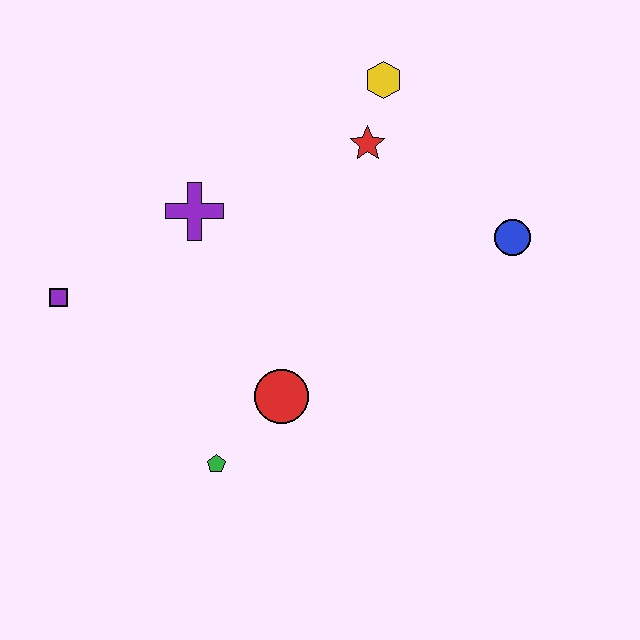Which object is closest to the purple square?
The purple cross is closest to the purple square.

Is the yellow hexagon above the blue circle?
Yes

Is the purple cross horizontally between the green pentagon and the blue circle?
No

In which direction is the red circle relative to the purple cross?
The red circle is below the purple cross.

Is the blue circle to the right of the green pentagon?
Yes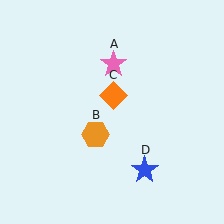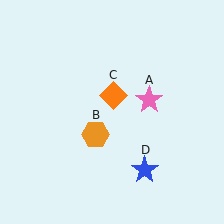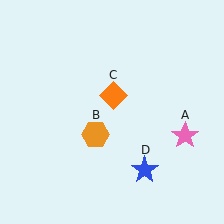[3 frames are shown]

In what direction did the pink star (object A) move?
The pink star (object A) moved down and to the right.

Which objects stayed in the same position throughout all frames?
Orange hexagon (object B) and orange diamond (object C) and blue star (object D) remained stationary.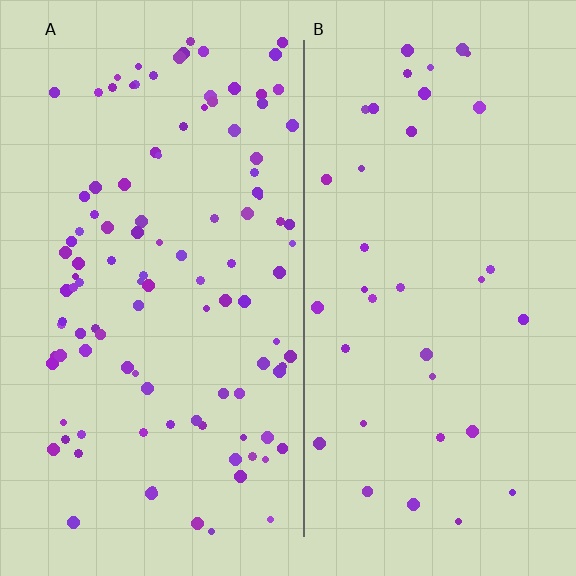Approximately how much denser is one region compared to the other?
Approximately 3.0× — region A over region B.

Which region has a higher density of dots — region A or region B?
A (the left).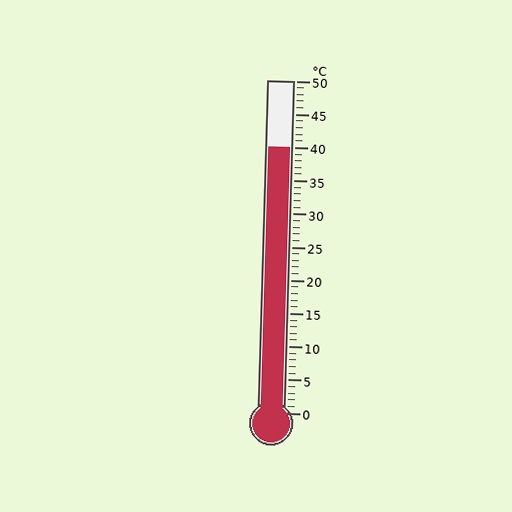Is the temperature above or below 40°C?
The temperature is at 40°C.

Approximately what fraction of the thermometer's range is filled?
The thermometer is filled to approximately 80% of its range.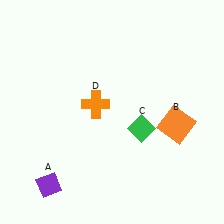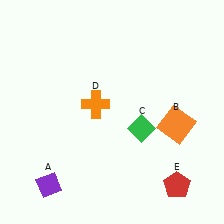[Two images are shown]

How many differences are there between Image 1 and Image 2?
There is 1 difference between the two images.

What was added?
A red pentagon (E) was added in Image 2.